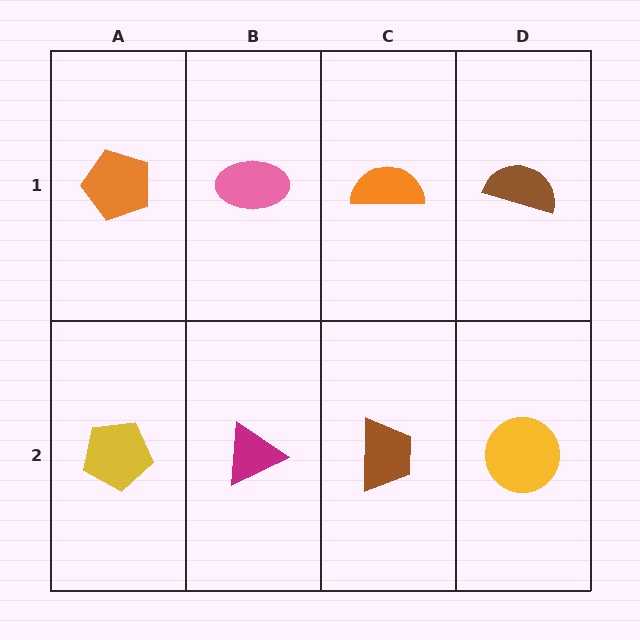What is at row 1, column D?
A brown semicircle.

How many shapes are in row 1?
4 shapes.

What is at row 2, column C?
A brown trapezoid.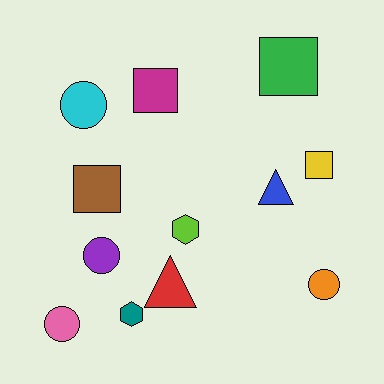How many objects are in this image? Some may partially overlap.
There are 12 objects.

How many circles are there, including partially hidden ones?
There are 4 circles.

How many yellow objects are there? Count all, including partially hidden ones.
There is 1 yellow object.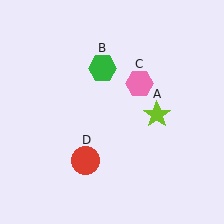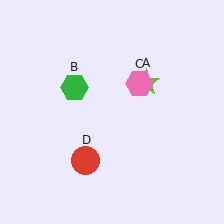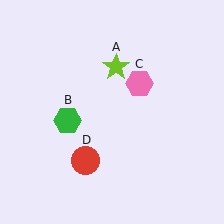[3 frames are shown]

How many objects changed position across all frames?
2 objects changed position: lime star (object A), green hexagon (object B).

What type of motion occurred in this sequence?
The lime star (object A), green hexagon (object B) rotated counterclockwise around the center of the scene.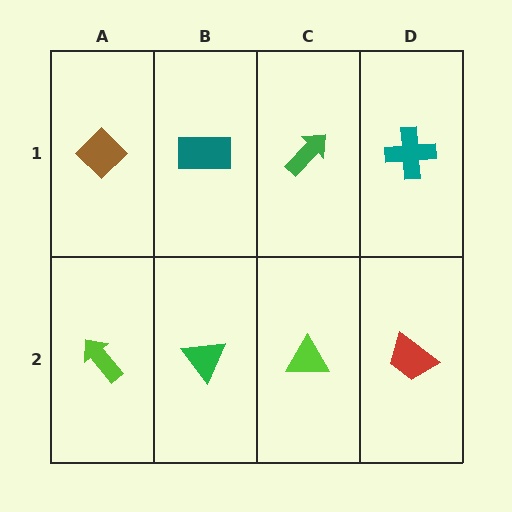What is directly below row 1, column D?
A red trapezoid.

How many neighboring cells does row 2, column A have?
2.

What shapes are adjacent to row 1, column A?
A lime arrow (row 2, column A), a teal rectangle (row 1, column B).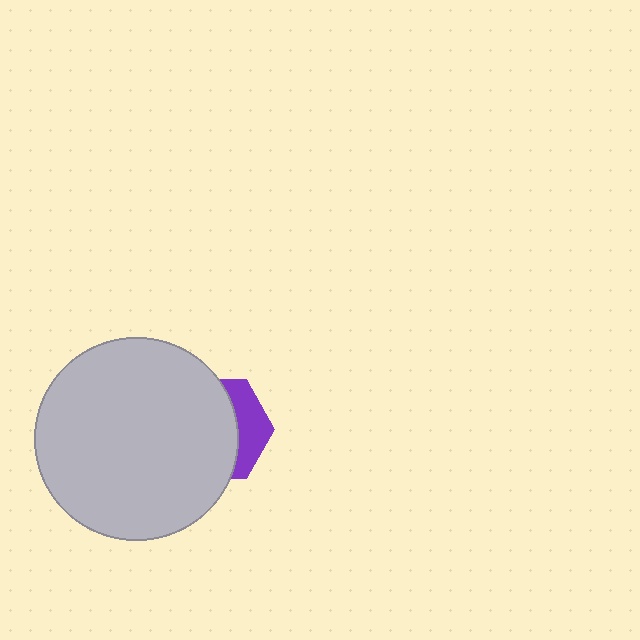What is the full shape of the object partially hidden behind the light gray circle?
The partially hidden object is a purple hexagon.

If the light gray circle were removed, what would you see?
You would see the complete purple hexagon.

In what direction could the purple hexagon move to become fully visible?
The purple hexagon could move right. That would shift it out from behind the light gray circle entirely.